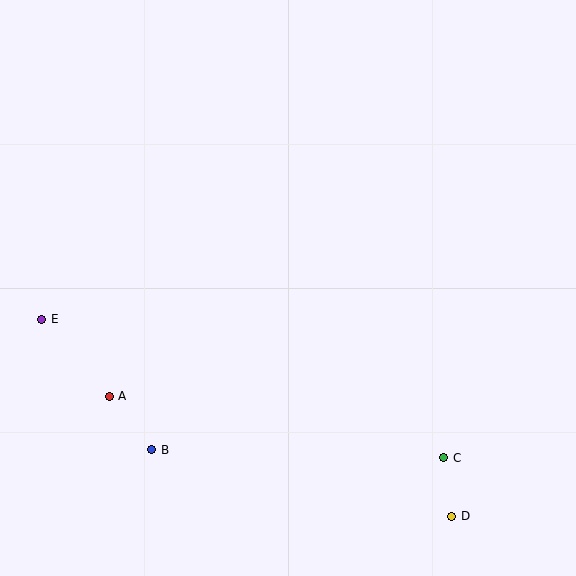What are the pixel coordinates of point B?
Point B is at (152, 450).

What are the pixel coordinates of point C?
Point C is at (444, 458).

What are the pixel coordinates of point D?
Point D is at (452, 516).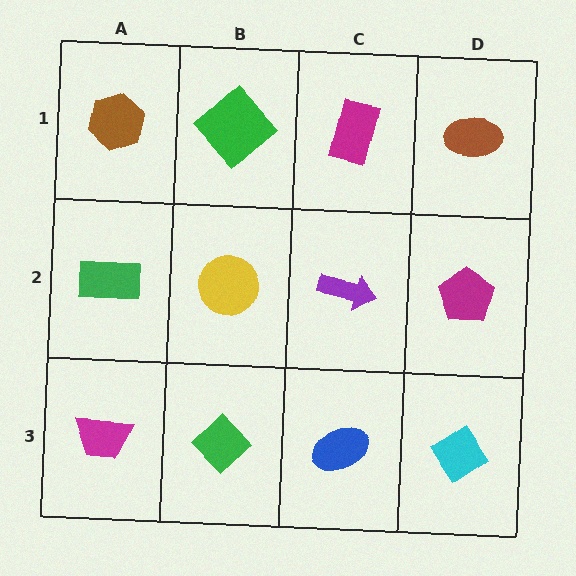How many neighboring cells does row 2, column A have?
3.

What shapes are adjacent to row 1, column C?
A purple arrow (row 2, column C), a green diamond (row 1, column B), a brown ellipse (row 1, column D).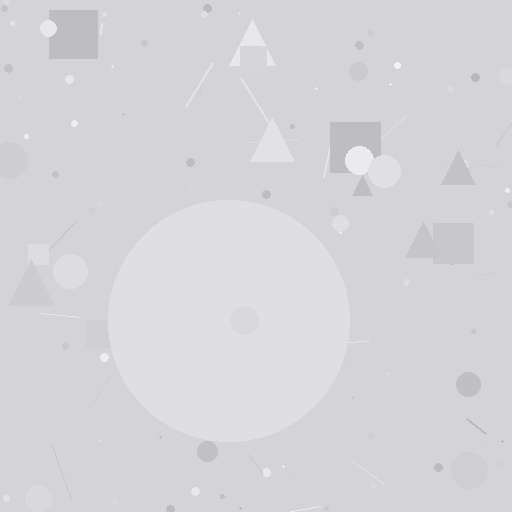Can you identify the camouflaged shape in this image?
The camouflaged shape is a circle.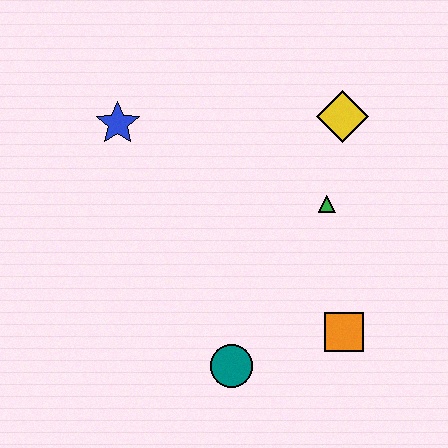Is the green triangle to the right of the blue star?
Yes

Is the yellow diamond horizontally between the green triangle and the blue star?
No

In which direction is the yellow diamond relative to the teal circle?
The yellow diamond is above the teal circle.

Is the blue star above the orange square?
Yes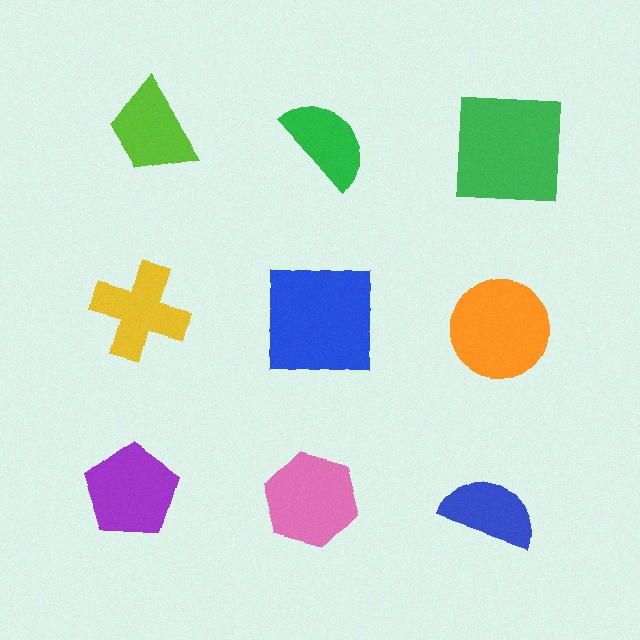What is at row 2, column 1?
A yellow cross.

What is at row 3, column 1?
A purple pentagon.